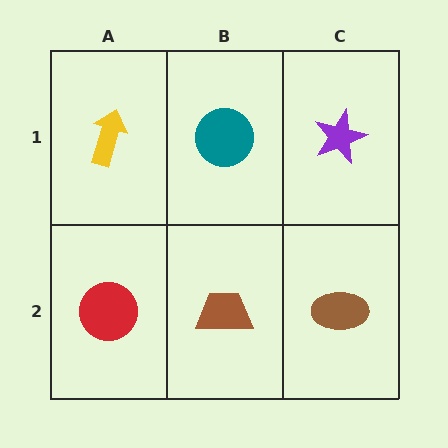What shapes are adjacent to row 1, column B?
A brown trapezoid (row 2, column B), a yellow arrow (row 1, column A), a purple star (row 1, column C).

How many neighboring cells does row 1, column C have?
2.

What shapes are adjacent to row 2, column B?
A teal circle (row 1, column B), a red circle (row 2, column A), a brown ellipse (row 2, column C).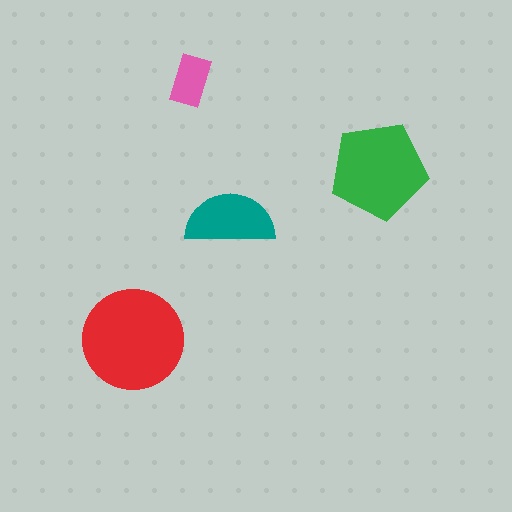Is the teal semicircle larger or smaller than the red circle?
Smaller.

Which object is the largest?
The red circle.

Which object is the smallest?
The pink rectangle.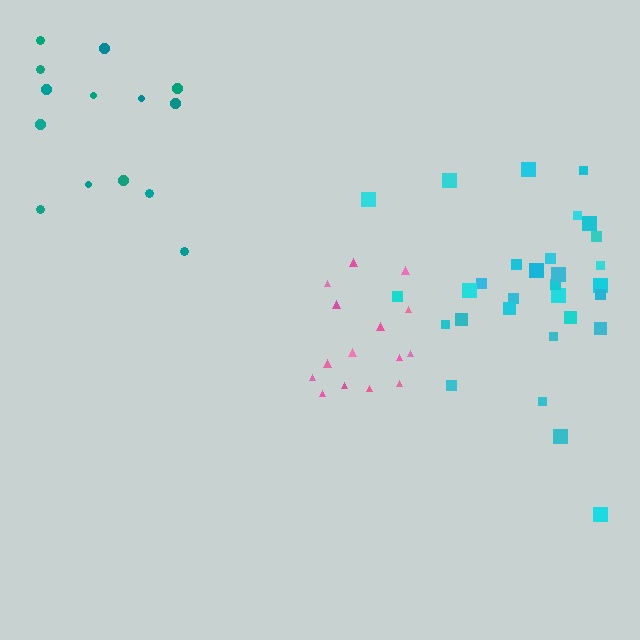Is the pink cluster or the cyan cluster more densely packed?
Pink.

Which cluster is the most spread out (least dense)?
Teal.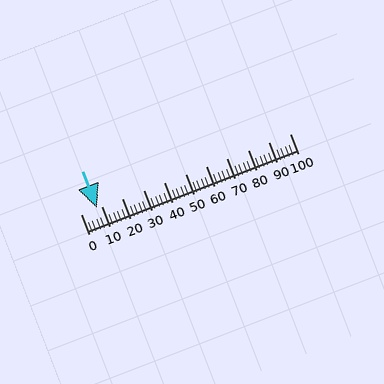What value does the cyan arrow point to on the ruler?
The cyan arrow points to approximately 8.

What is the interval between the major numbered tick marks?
The major tick marks are spaced 10 units apart.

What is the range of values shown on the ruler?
The ruler shows values from 0 to 100.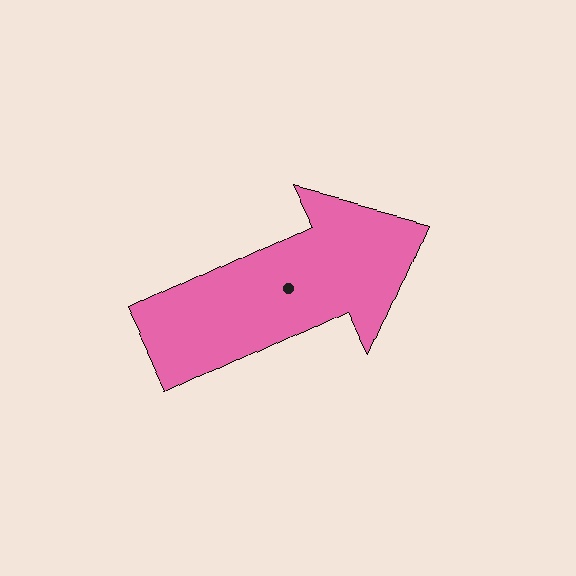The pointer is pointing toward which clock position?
Roughly 2 o'clock.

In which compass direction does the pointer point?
Northeast.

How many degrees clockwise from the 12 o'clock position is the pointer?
Approximately 64 degrees.